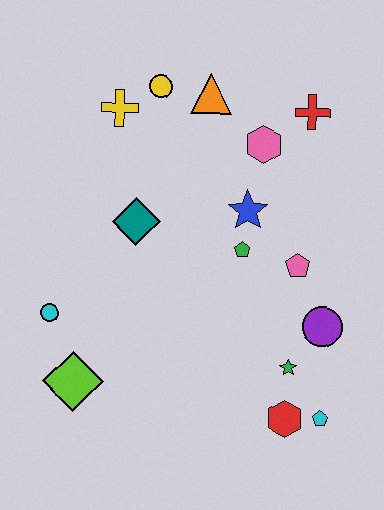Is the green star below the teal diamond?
Yes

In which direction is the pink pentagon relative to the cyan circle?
The pink pentagon is to the right of the cyan circle.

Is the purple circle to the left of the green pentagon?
No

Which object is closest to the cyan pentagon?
The red hexagon is closest to the cyan pentagon.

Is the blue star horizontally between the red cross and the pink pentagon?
No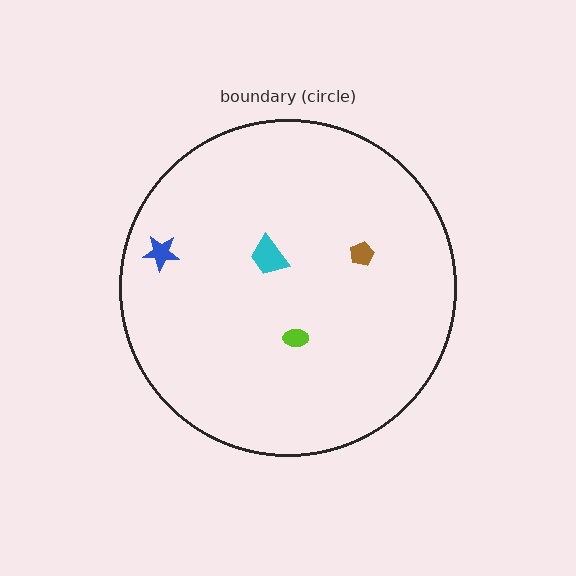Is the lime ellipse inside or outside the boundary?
Inside.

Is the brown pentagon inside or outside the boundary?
Inside.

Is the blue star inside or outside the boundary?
Inside.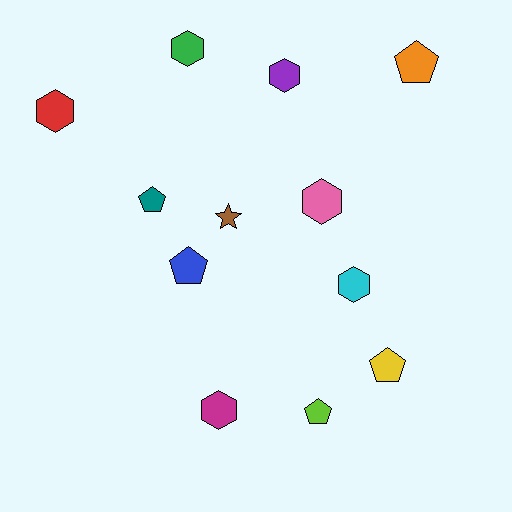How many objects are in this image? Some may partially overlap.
There are 12 objects.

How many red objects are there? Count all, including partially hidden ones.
There is 1 red object.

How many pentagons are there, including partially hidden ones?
There are 5 pentagons.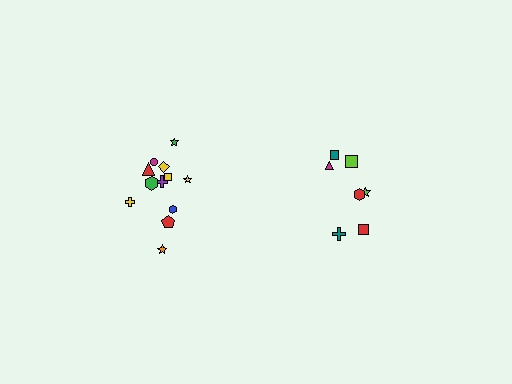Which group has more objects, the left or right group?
The left group.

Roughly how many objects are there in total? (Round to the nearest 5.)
Roughly 20 objects in total.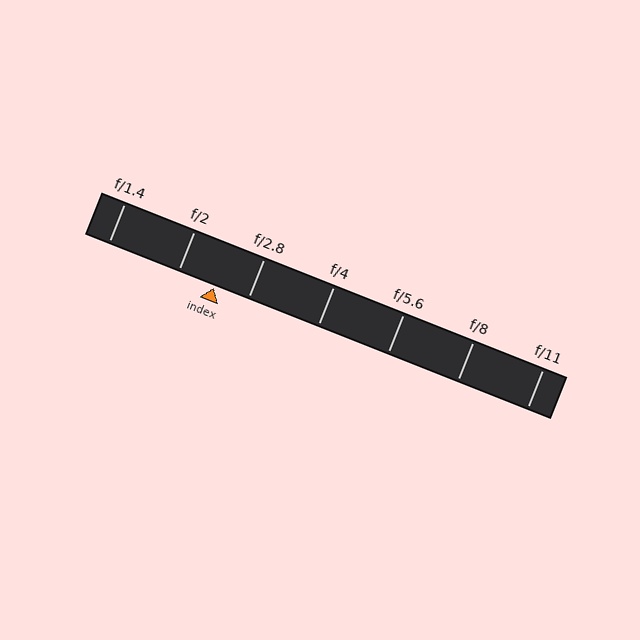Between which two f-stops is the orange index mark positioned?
The index mark is between f/2 and f/2.8.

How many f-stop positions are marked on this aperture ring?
There are 7 f-stop positions marked.